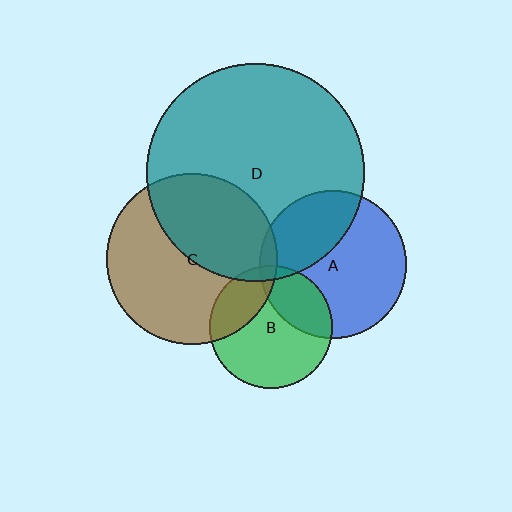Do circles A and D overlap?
Yes.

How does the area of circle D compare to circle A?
Approximately 2.2 times.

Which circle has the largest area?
Circle D (teal).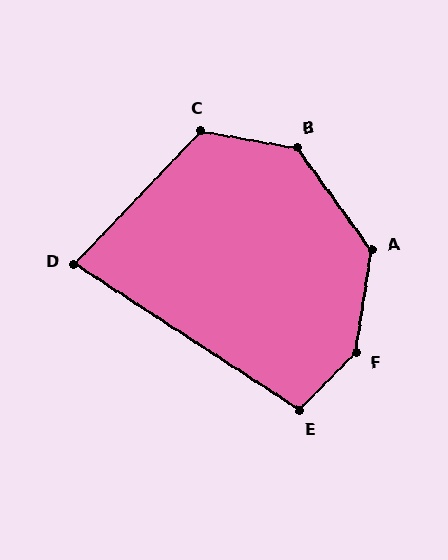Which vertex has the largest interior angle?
F, at approximately 144 degrees.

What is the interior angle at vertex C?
Approximately 123 degrees (obtuse).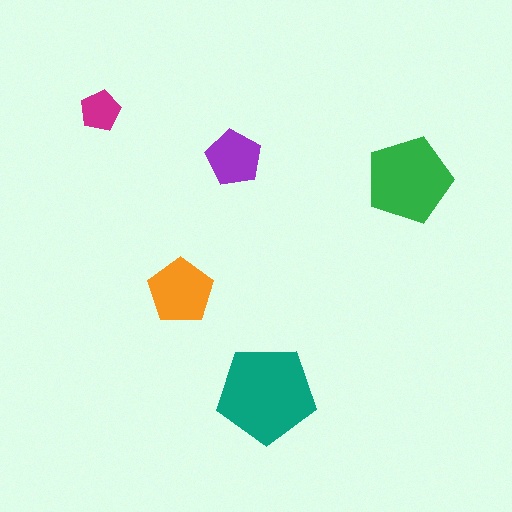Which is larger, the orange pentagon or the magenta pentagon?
The orange one.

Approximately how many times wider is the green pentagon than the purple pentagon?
About 1.5 times wider.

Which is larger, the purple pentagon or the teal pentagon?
The teal one.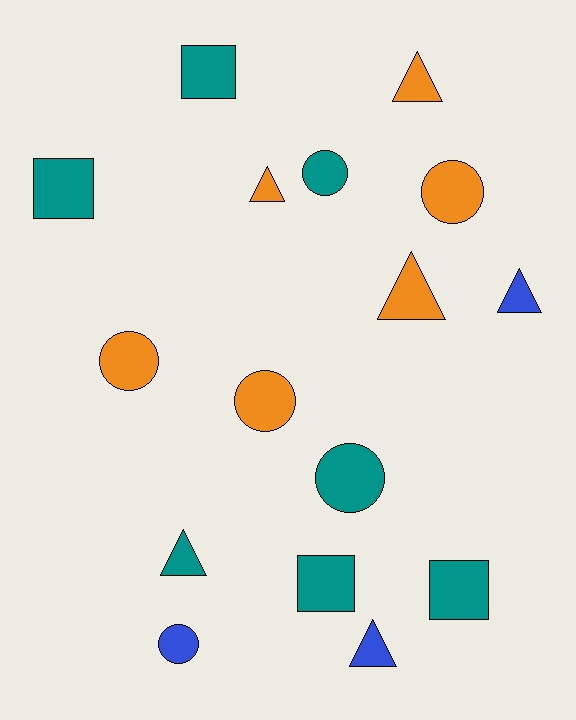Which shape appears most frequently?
Circle, with 6 objects.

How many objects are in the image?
There are 16 objects.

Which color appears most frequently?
Teal, with 7 objects.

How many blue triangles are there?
There are 2 blue triangles.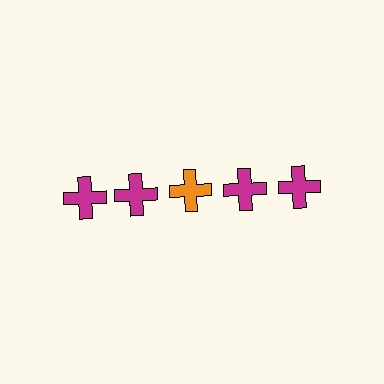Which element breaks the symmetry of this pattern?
The orange cross in the top row, center column breaks the symmetry. All other shapes are magenta crosses.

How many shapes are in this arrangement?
There are 5 shapes arranged in a grid pattern.